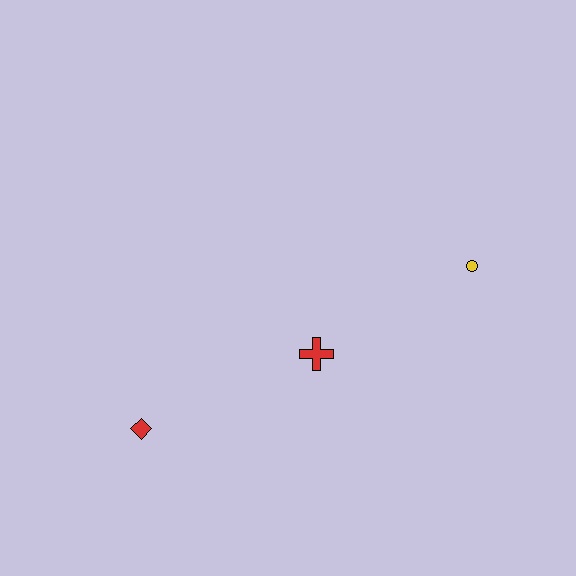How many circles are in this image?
There is 1 circle.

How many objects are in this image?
There are 3 objects.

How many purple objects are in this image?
There are no purple objects.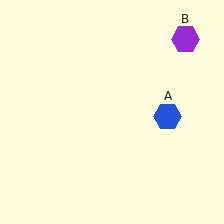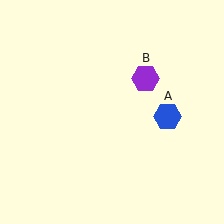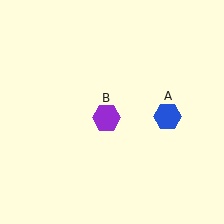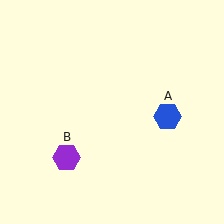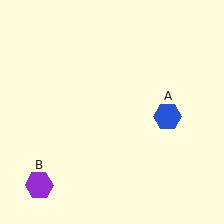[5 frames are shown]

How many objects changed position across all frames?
1 object changed position: purple hexagon (object B).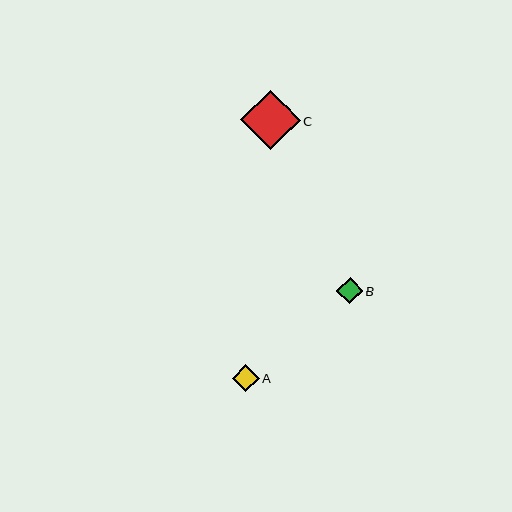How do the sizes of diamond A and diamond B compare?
Diamond A and diamond B are approximately the same size.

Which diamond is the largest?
Diamond C is the largest with a size of approximately 60 pixels.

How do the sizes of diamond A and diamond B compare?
Diamond A and diamond B are approximately the same size.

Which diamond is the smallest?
Diamond B is the smallest with a size of approximately 26 pixels.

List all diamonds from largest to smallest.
From largest to smallest: C, A, B.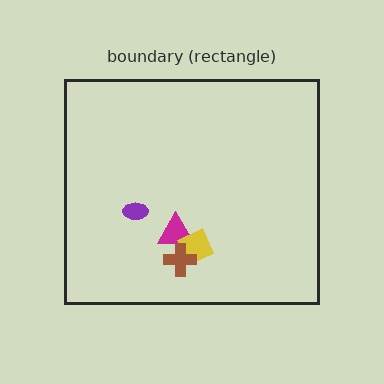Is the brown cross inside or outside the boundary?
Inside.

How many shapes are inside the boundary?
4 inside, 0 outside.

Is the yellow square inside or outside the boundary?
Inside.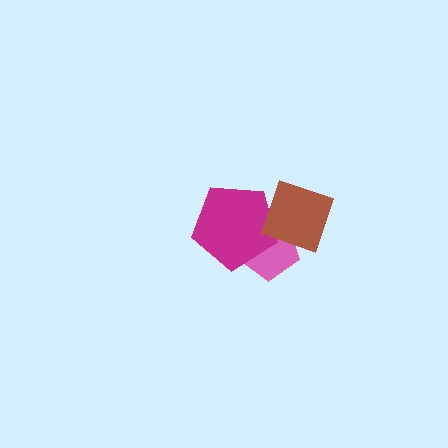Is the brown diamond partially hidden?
No, no other shape covers it.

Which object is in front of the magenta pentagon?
The brown diamond is in front of the magenta pentagon.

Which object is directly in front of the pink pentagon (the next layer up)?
The magenta pentagon is directly in front of the pink pentagon.